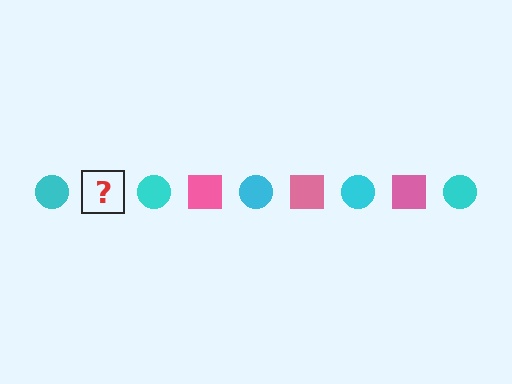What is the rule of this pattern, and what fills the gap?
The rule is that the pattern alternates between cyan circle and pink square. The gap should be filled with a pink square.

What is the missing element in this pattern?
The missing element is a pink square.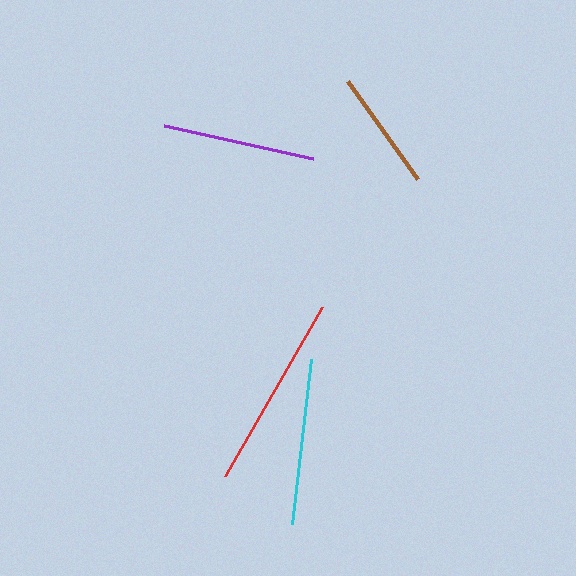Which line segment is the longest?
The red line is the longest at approximately 194 pixels.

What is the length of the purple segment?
The purple segment is approximately 153 pixels long.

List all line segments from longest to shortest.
From longest to shortest: red, cyan, purple, brown.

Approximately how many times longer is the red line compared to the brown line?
The red line is approximately 1.6 times the length of the brown line.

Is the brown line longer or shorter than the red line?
The red line is longer than the brown line.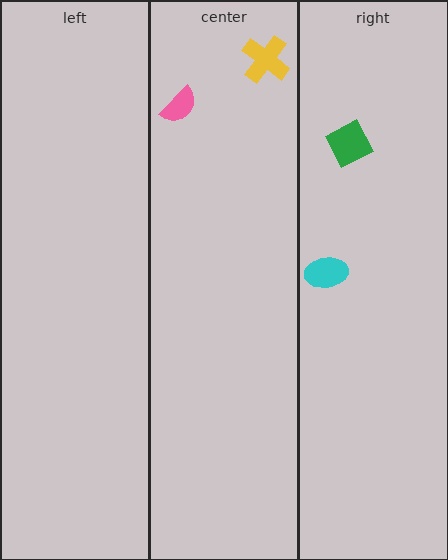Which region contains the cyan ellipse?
The right region.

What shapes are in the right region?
The cyan ellipse, the green square.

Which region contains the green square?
The right region.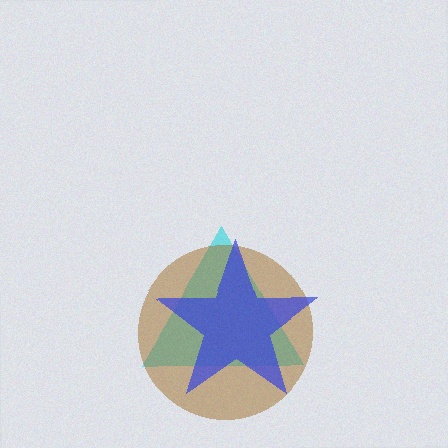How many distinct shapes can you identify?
There are 3 distinct shapes: a cyan triangle, a brown circle, a blue star.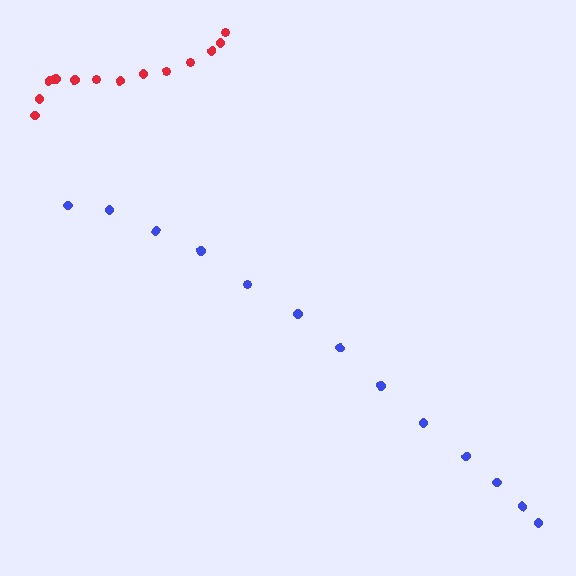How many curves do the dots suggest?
There are 2 distinct paths.